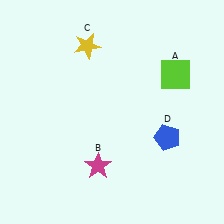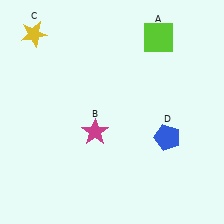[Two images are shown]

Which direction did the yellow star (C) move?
The yellow star (C) moved left.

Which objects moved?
The objects that moved are: the lime square (A), the magenta star (B), the yellow star (C).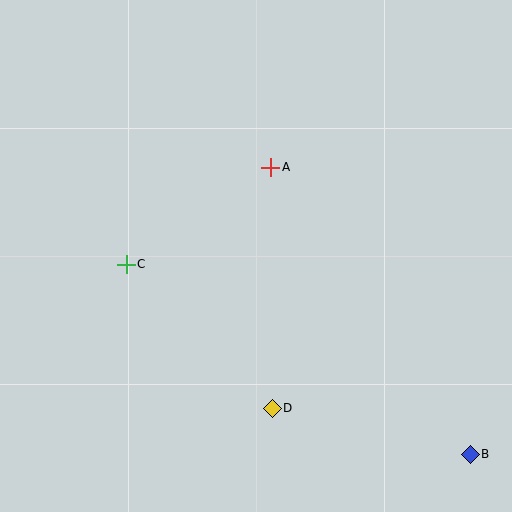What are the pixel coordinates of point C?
Point C is at (126, 264).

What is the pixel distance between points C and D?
The distance between C and D is 205 pixels.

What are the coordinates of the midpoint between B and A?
The midpoint between B and A is at (370, 311).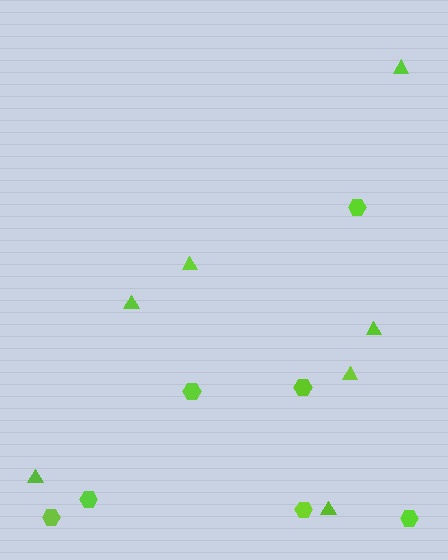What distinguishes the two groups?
There are 2 groups: one group of hexagons (7) and one group of triangles (7).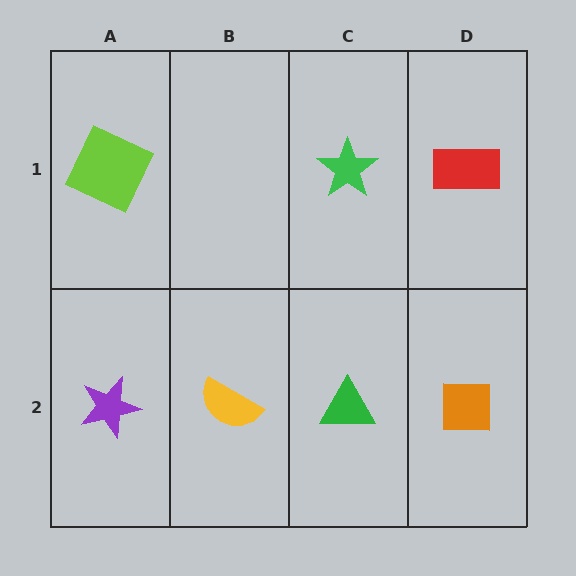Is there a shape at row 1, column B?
No, that cell is empty.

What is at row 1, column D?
A red rectangle.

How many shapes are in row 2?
4 shapes.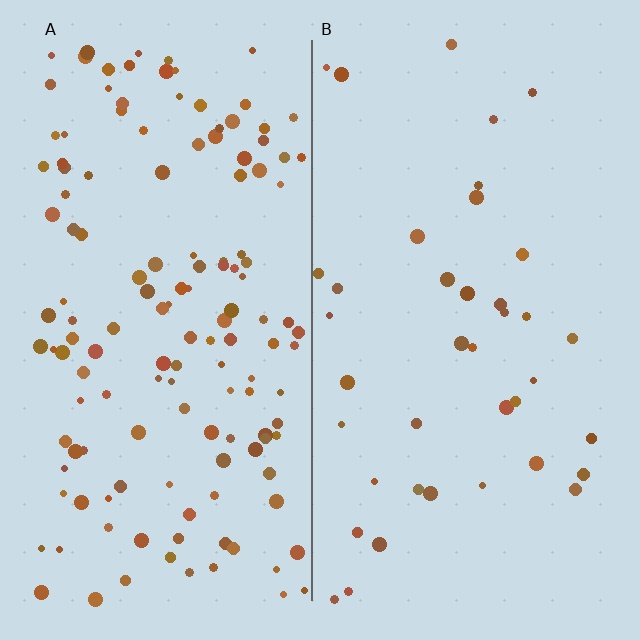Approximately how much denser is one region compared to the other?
Approximately 3.6× — region A over region B.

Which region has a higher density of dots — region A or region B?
A (the left).